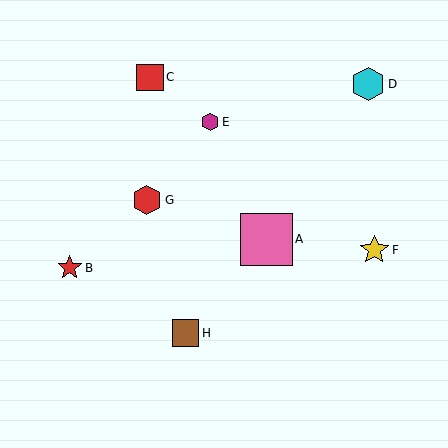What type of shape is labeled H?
Shape H is a brown square.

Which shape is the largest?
The pink square (labeled A) is the largest.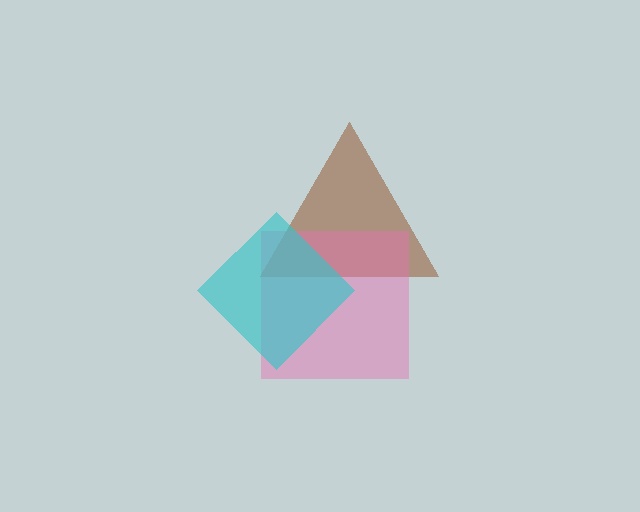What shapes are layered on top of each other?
The layered shapes are: a brown triangle, a pink square, a cyan diamond.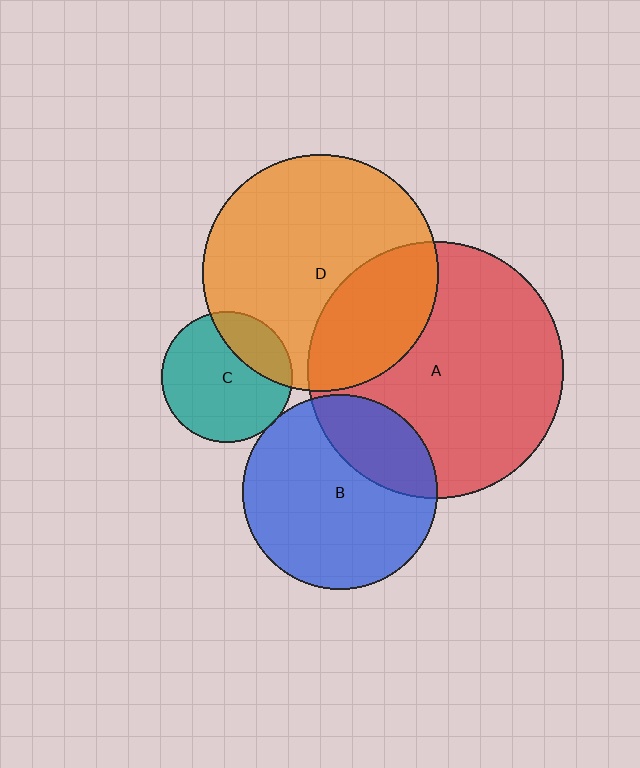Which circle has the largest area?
Circle A (red).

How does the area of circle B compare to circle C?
Approximately 2.2 times.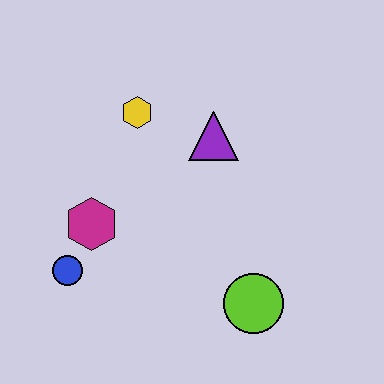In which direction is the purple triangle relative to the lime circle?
The purple triangle is above the lime circle.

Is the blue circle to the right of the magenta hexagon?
No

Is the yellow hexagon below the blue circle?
No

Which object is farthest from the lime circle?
The yellow hexagon is farthest from the lime circle.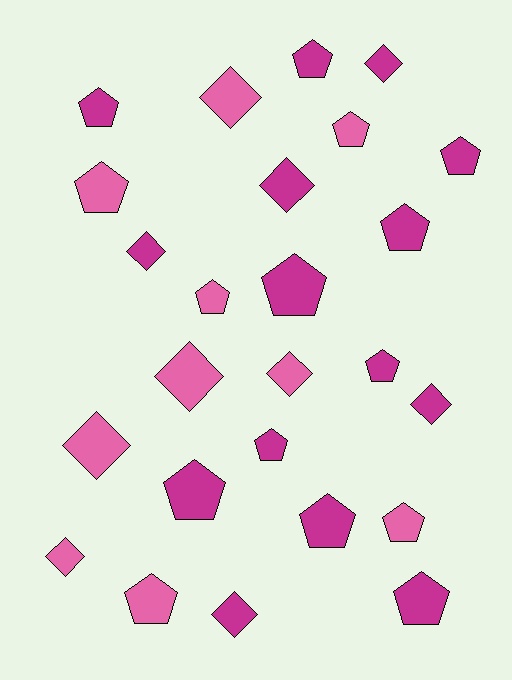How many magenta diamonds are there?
There are 5 magenta diamonds.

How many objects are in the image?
There are 25 objects.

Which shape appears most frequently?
Pentagon, with 15 objects.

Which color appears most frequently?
Magenta, with 15 objects.